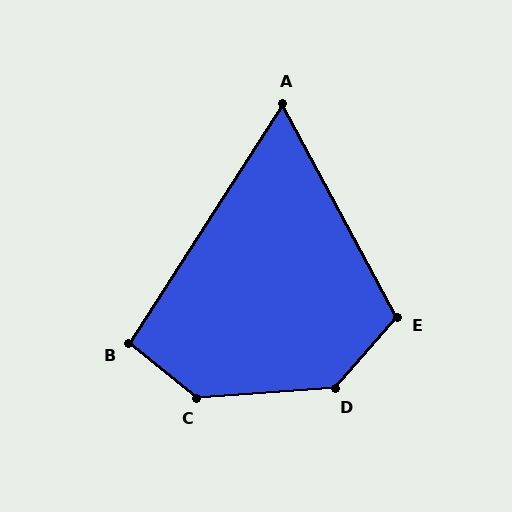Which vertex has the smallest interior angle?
A, at approximately 61 degrees.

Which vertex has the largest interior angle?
C, at approximately 137 degrees.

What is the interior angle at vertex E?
Approximately 110 degrees (obtuse).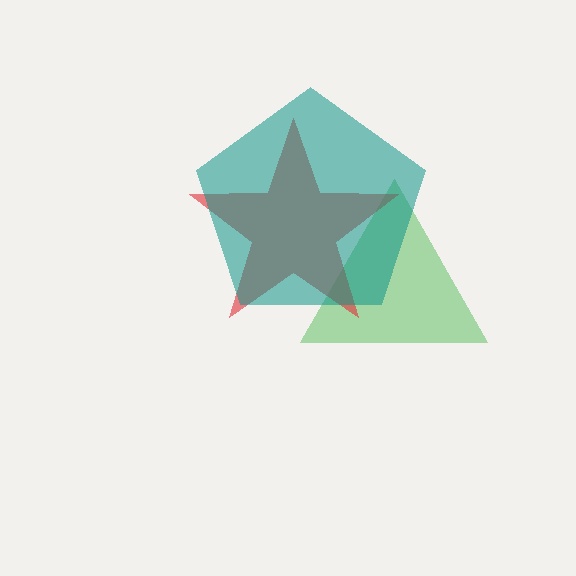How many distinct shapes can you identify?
There are 3 distinct shapes: a green triangle, a red star, a teal pentagon.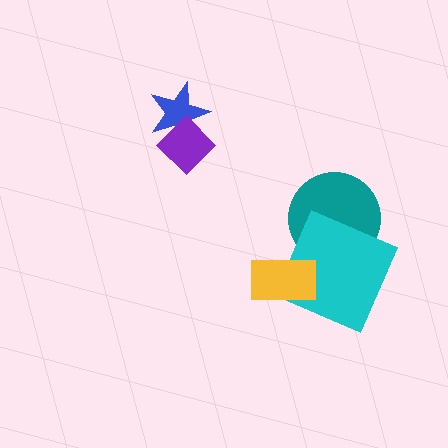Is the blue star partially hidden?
Yes, it is partially covered by another shape.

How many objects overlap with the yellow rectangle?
1 object overlaps with the yellow rectangle.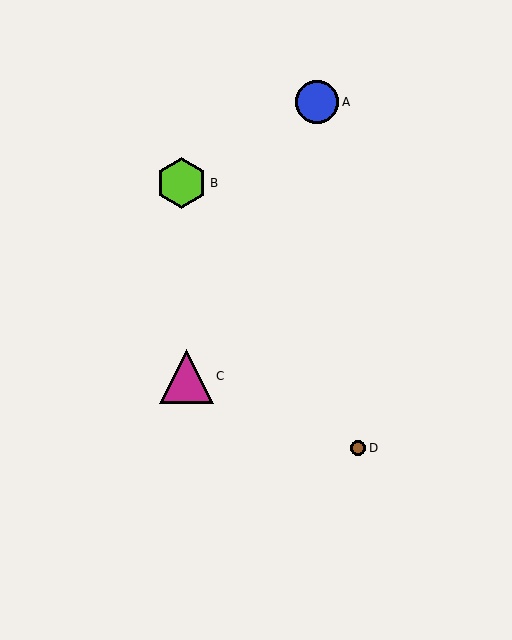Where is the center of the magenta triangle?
The center of the magenta triangle is at (187, 376).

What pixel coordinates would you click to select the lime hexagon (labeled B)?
Click at (181, 183) to select the lime hexagon B.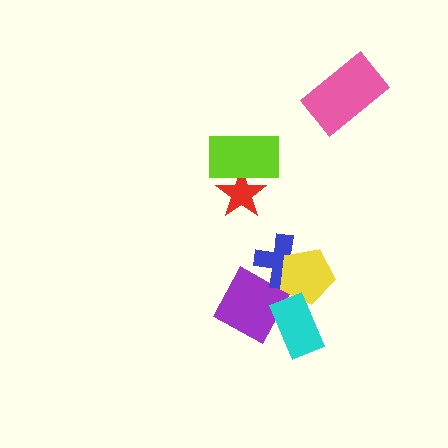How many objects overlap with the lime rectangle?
1 object overlaps with the lime rectangle.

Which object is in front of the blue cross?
The yellow pentagon is in front of the blue cross.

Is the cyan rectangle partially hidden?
No, no other shape covers it.